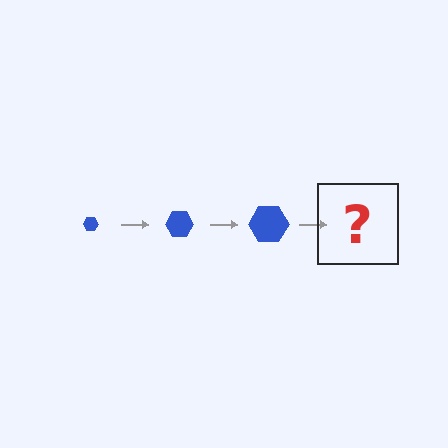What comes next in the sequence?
The next element should be a blue hexagon, larger than the previous one.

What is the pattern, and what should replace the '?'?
The pattern is that the hexagon gets progressively larger each step. The '?' should be a blue hexagon, larger than the previous one.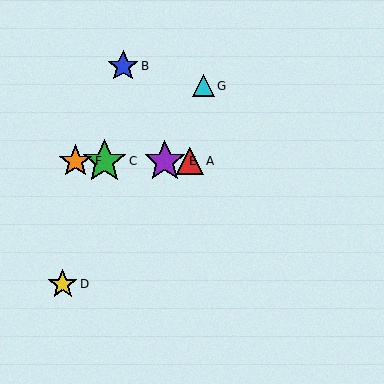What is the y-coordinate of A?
Object A is at y≈161.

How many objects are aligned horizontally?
4 objects (A, C, E, F) are aligned horizontally.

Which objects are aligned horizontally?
Objects A, C, E, F are aligned horizontally.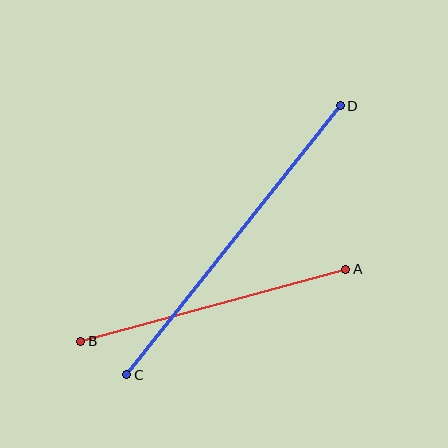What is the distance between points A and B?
The distance is approximately 275 pixels.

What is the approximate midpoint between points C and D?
The midpoint is at approximately (234, 240) pixels.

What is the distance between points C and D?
The distance is approximately 344 pixels.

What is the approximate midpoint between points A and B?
The midpoint is at approximately (213, 305) pixels.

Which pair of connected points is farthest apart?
Points C and D are farthest apart.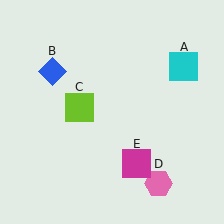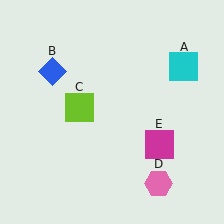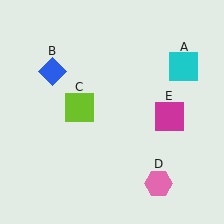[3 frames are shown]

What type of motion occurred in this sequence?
The magenta square (object E) rotated counterclockwise around the center of the scene.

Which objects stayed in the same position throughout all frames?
Cyan square (object A) and blue diamond (object B) and lime square (object C) and pink hexagon (object D) remained stationary.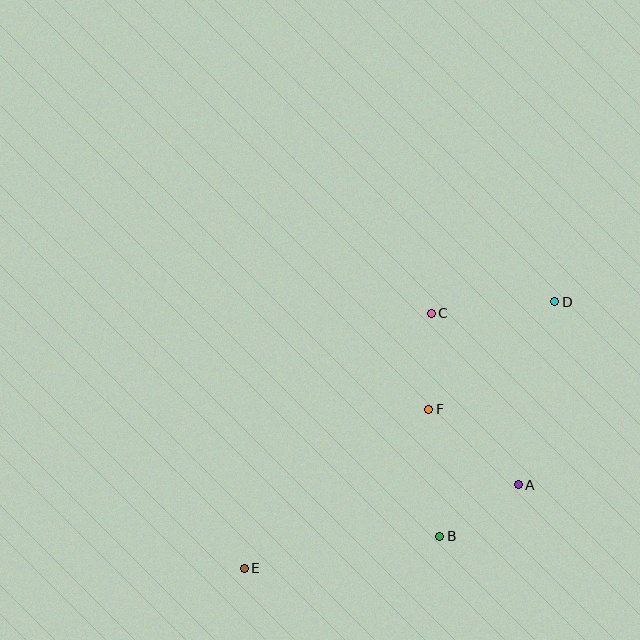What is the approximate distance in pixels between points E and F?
The distance between E and F is approximately 244 pixels.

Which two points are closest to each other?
Points A and B are closest to each other.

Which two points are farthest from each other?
Points D and E are farthest from each other.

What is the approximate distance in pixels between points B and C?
The distance between B and C is approximately 223 pixels.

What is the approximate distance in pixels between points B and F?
The distance between B and F is approximately 128 pixels.